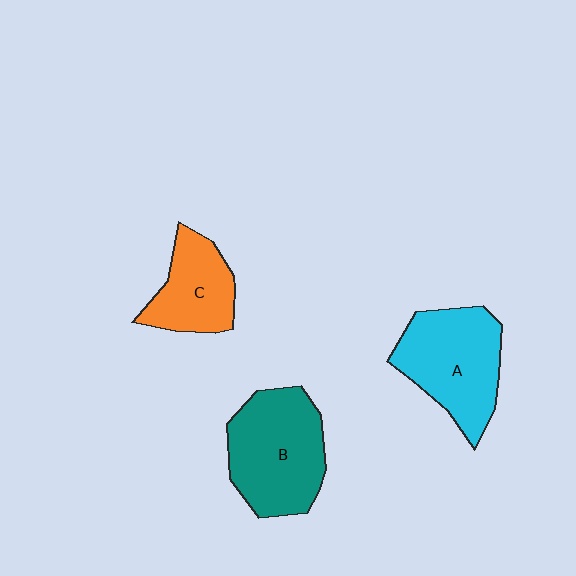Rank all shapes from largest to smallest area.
From largest to smallest: B (teal), A (cyan), C (orange).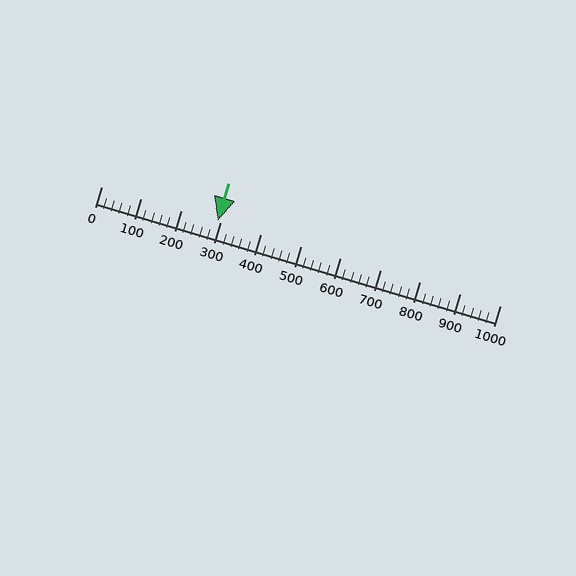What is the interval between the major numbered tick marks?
The major tick marks are spaced 100 units apart.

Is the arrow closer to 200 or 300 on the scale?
The arrow is closer to 300.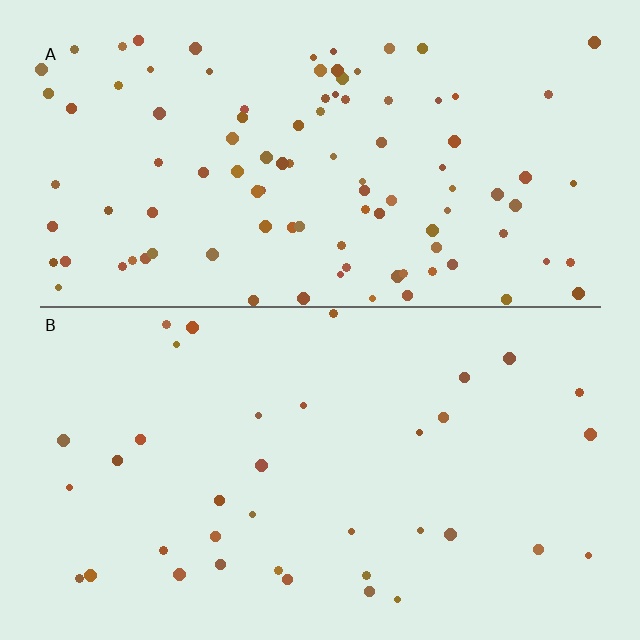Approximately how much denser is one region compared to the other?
Approximately 2.8× — region A over region B.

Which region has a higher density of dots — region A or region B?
A (the top).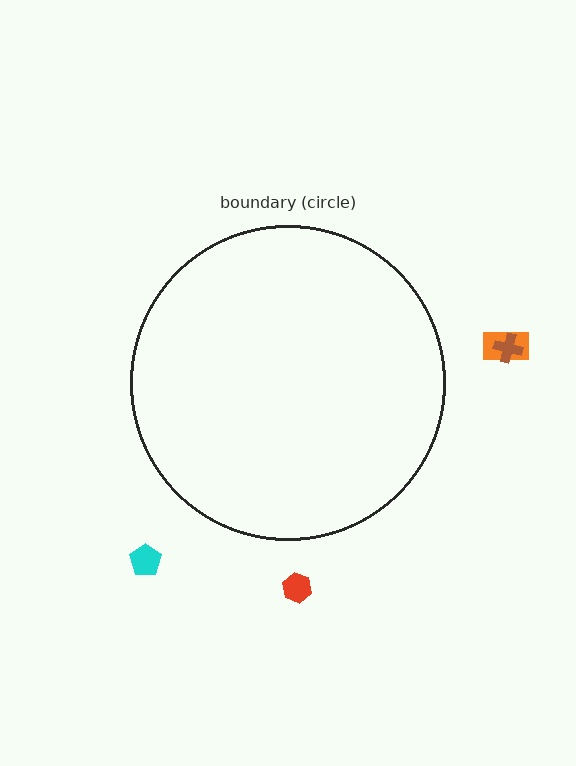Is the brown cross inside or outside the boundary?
Outside.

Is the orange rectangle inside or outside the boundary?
Outside.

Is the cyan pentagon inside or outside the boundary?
Outside.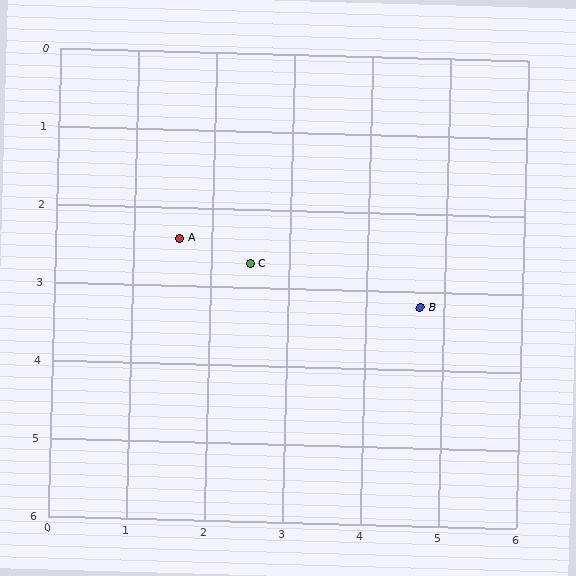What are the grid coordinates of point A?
Point A is at approximately (1.6, 2.4).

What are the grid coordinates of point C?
Point C is at approximately (2.5, 2.7).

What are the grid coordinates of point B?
Point B is at approximately (4.7, 3.2).